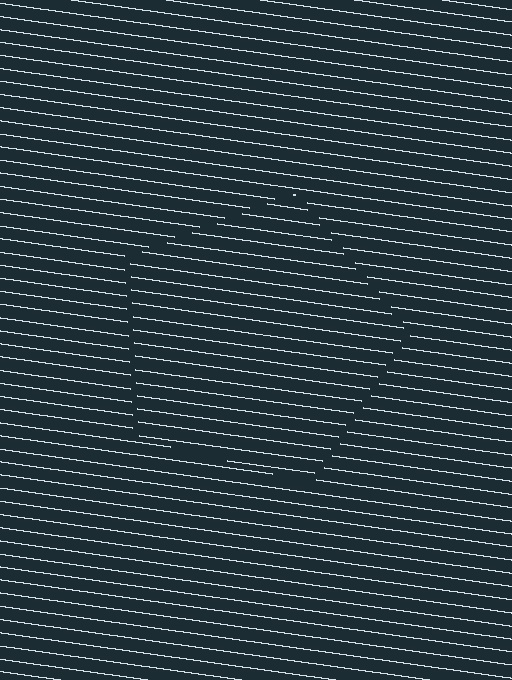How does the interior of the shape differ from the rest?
The interior of the shape contains the same grating, shifted by half a period — the contour is defined by the phase discontinuity where line-ends from the inner and outer gratings abut.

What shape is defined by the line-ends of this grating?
An illusory pentagon. The interior of the shape contains the same grating, shifted by half a period — the contour is defined by the phase discontinuity where line-ends from the inner and outer gratings abut.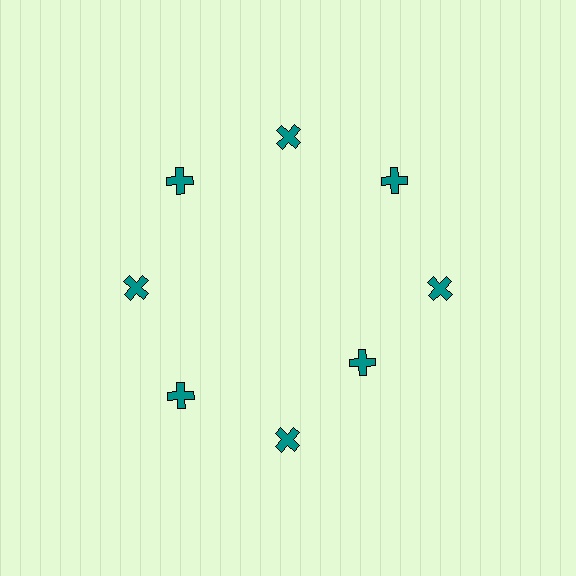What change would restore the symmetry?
The symmetry would be restored by moving it outward, back onto the ring so that all 8 crosses sit at equal angles and equal distance from the center.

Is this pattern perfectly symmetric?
No. The 8 teal crosses are arranged in a ring, but one element near the 4 o'clock position is pulled inward toward the center, breaking the 8-fold rotational symmetry.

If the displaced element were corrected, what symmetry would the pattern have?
It would have 8-fold rotational symmetry — the pattern would map onto itself every 45 degrees.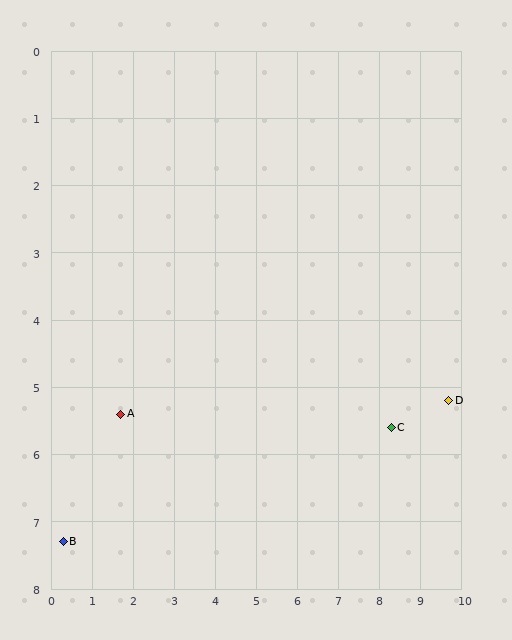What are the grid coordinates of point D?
Point D is at approximately (9.7, 5.2).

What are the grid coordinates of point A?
Point A is at approximately (1.7, 5.4).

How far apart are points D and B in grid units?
Points D and B are about 9.6 grid units apart.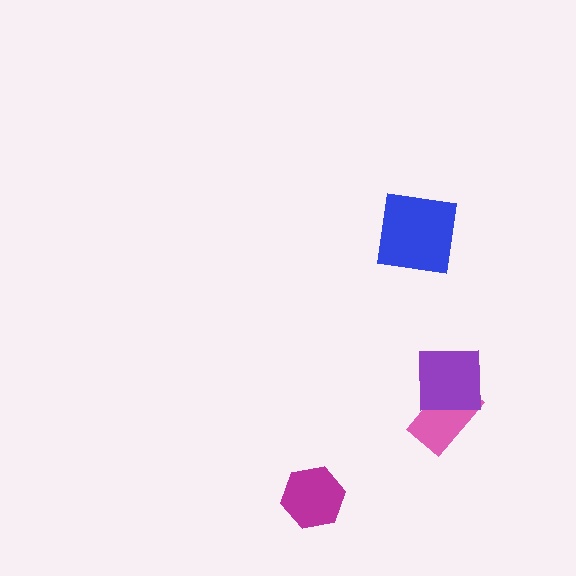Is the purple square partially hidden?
No, no other shape covers it.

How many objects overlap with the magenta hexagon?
0 objects overlap with the magenta hexagon.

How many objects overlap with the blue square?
0 objects overlap with the blue square.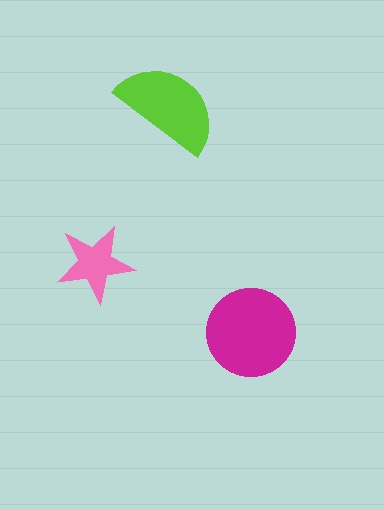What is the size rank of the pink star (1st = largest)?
3rd.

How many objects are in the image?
There are 3 objects in the image.